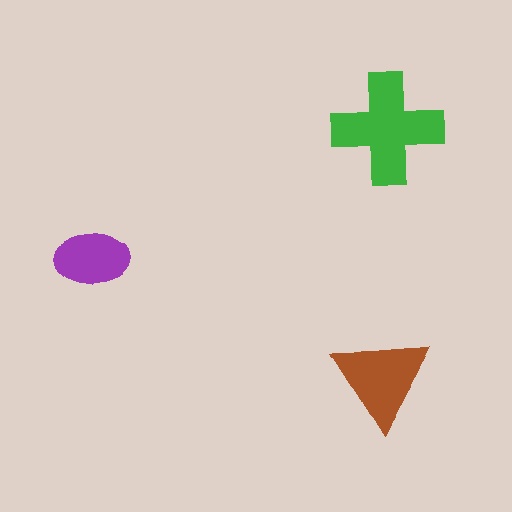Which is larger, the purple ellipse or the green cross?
The green cross.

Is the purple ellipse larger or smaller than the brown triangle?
Smaller.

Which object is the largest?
The green cross.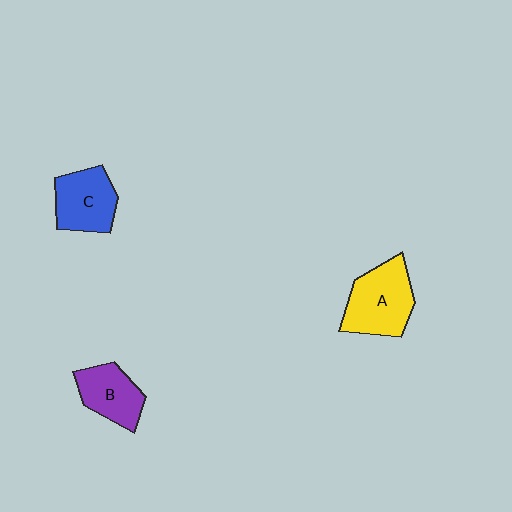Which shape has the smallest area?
Shape B (purple).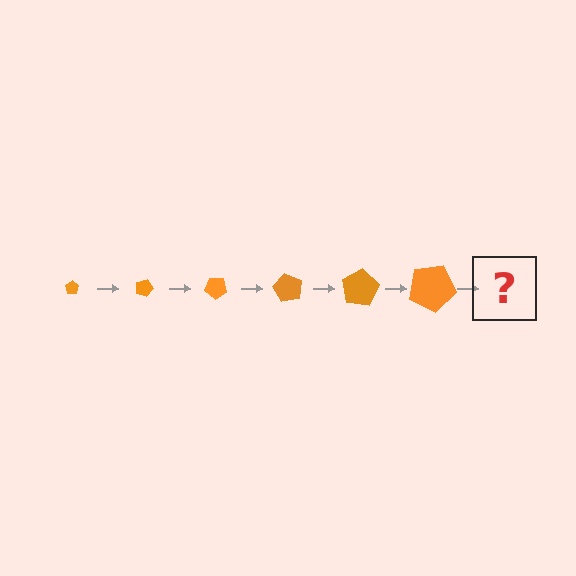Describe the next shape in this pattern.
It should be a pentagon, larger than the previous one and rotated 120 degrees from the start.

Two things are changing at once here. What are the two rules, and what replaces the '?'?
The two rules are that the pentagon grows larger each step and it rotates 20 degrees each step. The '?' should be a pentagon, larger than the previous one and rotated 120 degrees from the start.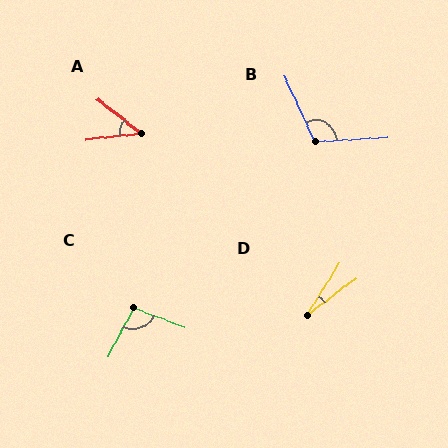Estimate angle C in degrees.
Approximately 97 degrees.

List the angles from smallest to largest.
D (20°), A (44°), C (97°), B (112°).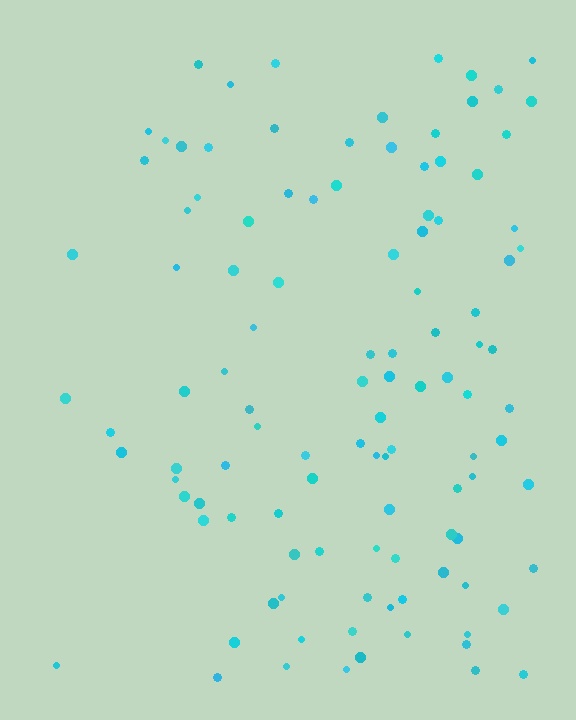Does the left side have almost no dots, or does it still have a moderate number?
Still a moderate number, just noticeably fewer than the right.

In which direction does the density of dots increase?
From left to right, with the right side densest.